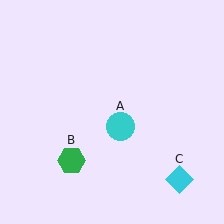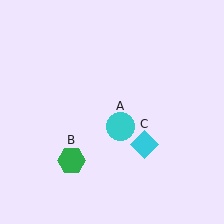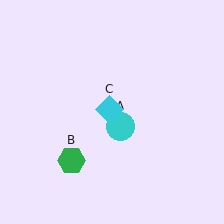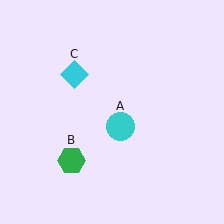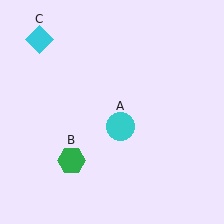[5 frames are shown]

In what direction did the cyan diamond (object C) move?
The cyan diamond (object C) moved up and to the left.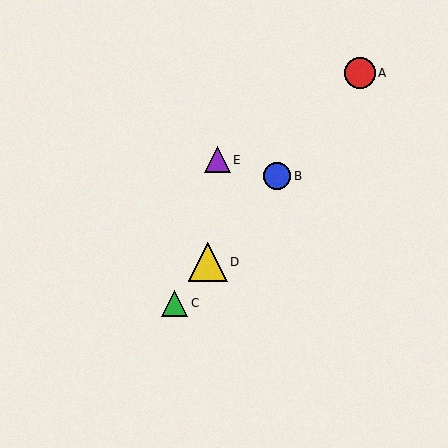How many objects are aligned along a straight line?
4 objects (A, B, C, D) are aligned along a straight line.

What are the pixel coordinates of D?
Object D is at (208, 262).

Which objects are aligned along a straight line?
Objects A, B, C, D are aligned along a straight line.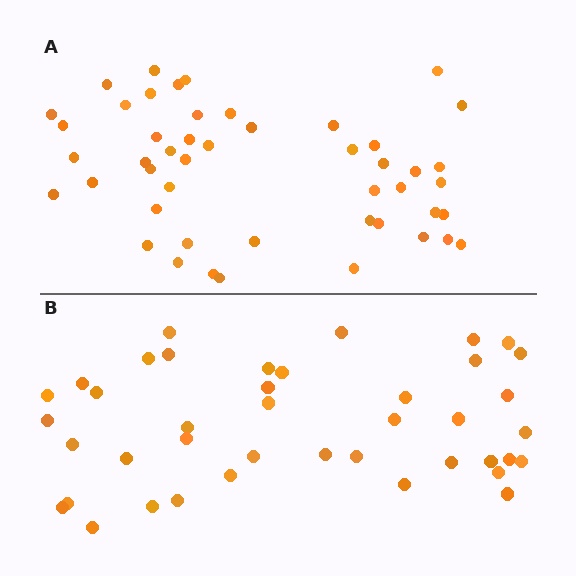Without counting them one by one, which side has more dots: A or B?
Region A (the top region) has more dots.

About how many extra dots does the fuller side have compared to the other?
Region A has roughly 8 or so more dots than region B.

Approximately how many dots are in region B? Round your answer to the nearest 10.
About 40 dots. (The exact count is 41, which rounds to 40.)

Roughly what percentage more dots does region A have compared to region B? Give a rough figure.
About 15% more.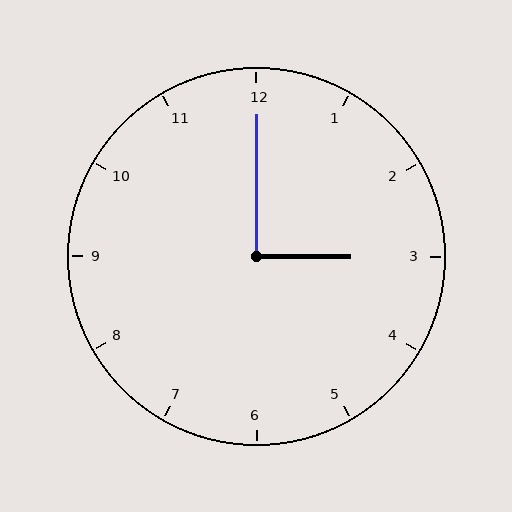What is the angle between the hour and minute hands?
Approximately 90 degrees.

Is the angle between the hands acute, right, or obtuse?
It is right.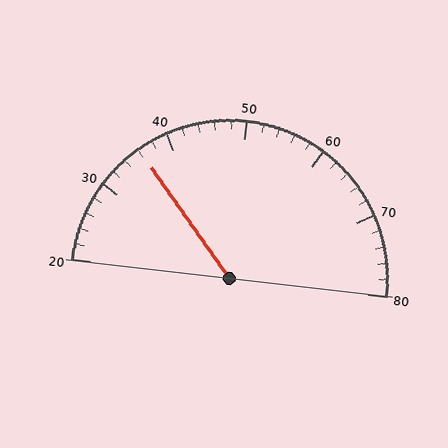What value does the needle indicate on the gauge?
The needle indicates approximately 36.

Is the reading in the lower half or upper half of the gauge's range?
The reading is in the lower half of the range (20 to 80).